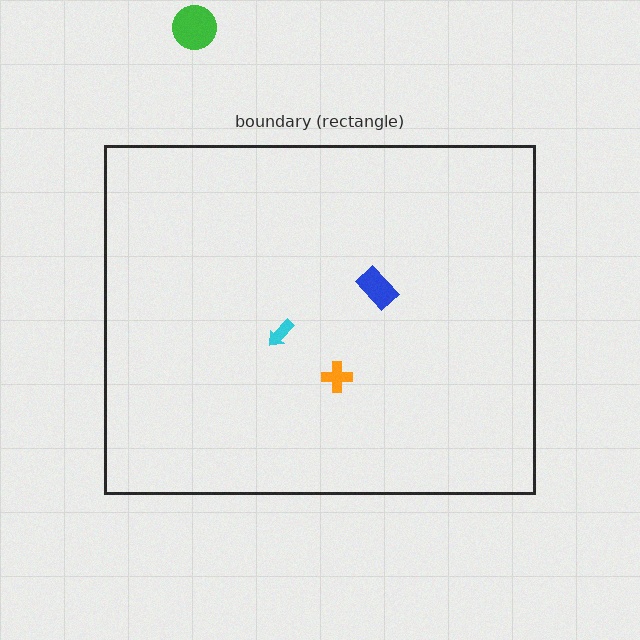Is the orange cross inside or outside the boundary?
Inside.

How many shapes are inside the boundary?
3 inside, 1 outside.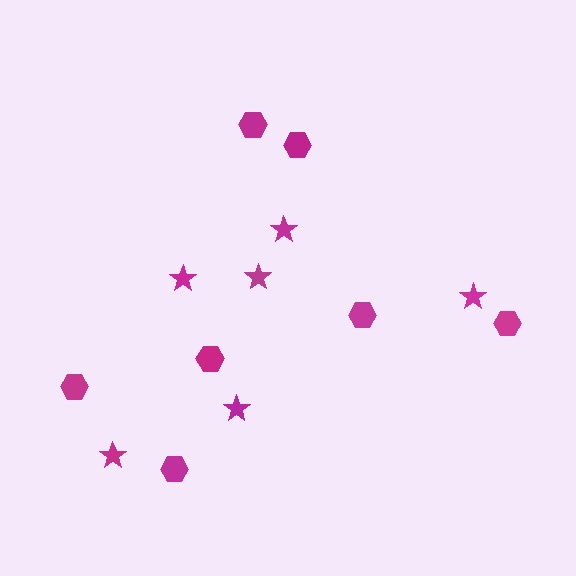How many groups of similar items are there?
There are 2 groups: one group of stars (6) and one group of hexagons (7).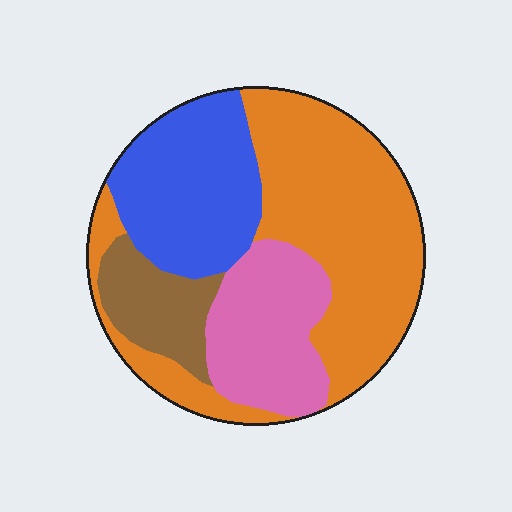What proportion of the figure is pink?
Pink takes up less than a quarter of the figure.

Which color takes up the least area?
Brown, at roughly 10%.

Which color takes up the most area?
Orange, at roughly 45%.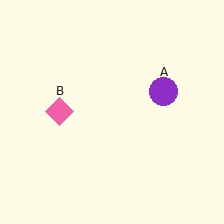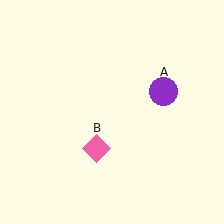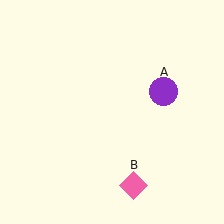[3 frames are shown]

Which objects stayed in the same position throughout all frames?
Purple circle (object A) remained stationary.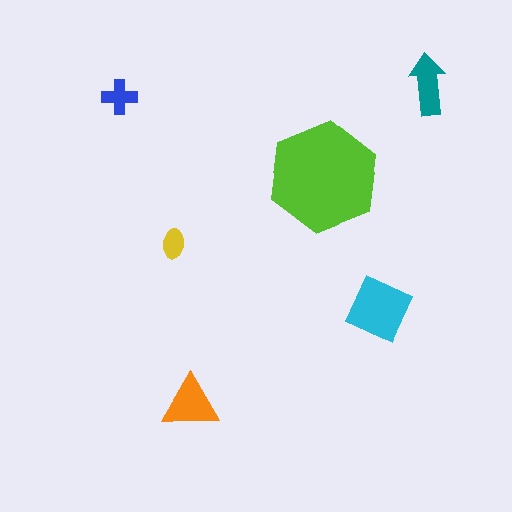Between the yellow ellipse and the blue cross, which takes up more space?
The blue cross.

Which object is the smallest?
The yellow ellipse.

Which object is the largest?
The lime hexagon.